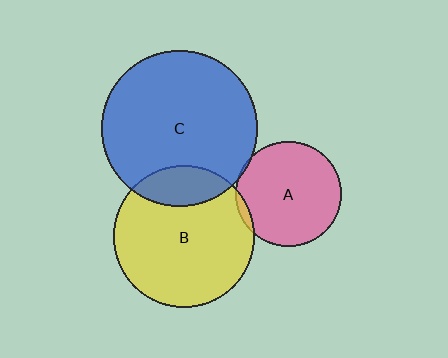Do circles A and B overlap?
Yes.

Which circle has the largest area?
Circle C (blue).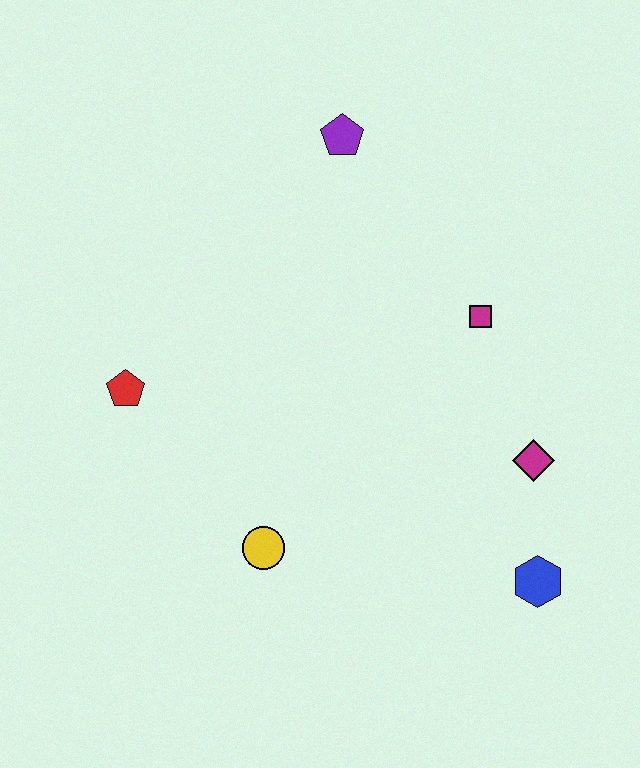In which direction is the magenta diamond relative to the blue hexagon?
The magenta diamond is above the blue hexagon.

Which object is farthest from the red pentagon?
The blue hexagon is farthest from the red pentagon.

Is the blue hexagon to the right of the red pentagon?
Yes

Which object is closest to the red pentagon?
The yellow circle is closest to the red pentagon.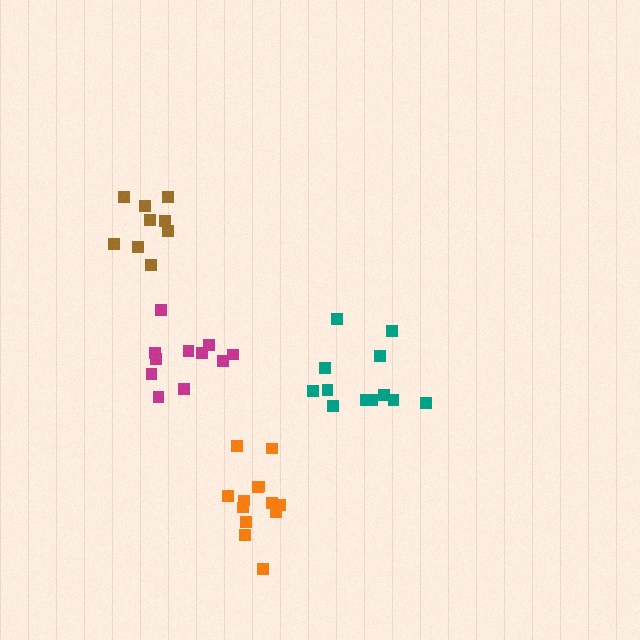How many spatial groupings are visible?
There are 4 spatial groupings.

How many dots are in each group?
Group 1: 11 dots, Group 2: 9 dots, Group 3: 12 dots, Group 4: 13 dots (45 total).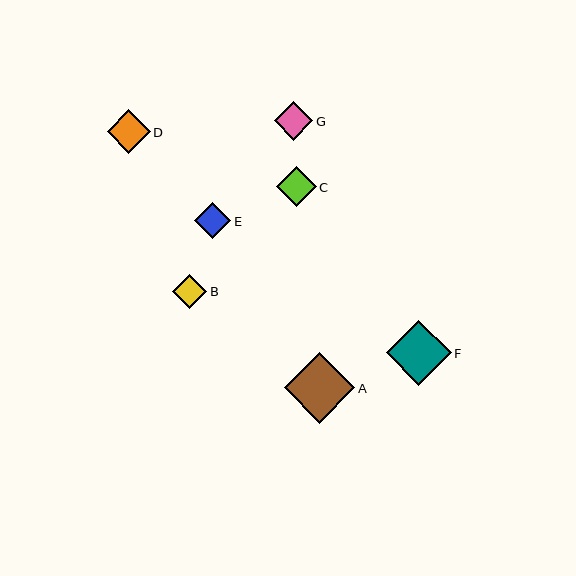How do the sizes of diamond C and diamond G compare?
Diamond C and diamond G are approximately the same size.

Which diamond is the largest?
Diamond A is the largest with a size of approximately 71 pixels.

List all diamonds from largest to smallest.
From largest to smallest: A, F, D, C, G, E, B.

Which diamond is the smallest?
Diamond B is the smallest with a size of approximately 34 pixels.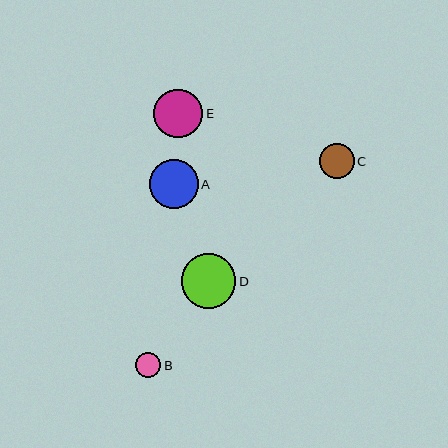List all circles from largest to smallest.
From largest to smallest: D, E, A, C, B.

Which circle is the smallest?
Circle B is the smallest with a size of approximately 25 pixels.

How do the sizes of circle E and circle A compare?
Circle E and circle A are approximately the same size.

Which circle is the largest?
Circle D is the largest with a size of approximately 55 pixels.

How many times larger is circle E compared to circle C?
Circle E is approximately 1.4 times the size of circle C.